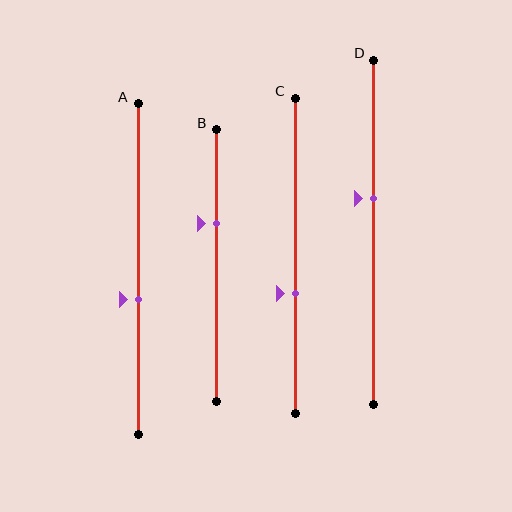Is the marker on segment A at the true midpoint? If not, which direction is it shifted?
No, the marker on segment A is shifted downward by about 9% of the segment length.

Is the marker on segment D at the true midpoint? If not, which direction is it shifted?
No, the marker on segment D is shifted upward by about 10% of the segment length.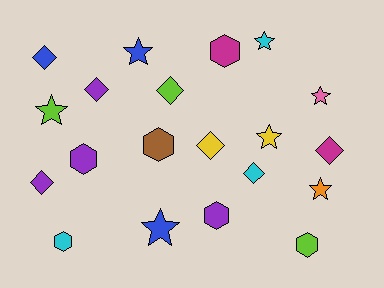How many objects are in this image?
There are 20 objects.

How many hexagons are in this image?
There are 6 hexagons.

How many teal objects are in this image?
There are no teal objects.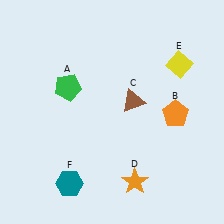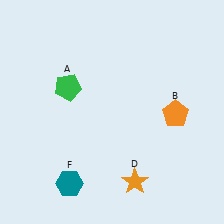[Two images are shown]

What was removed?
The brown triangle (C), the yellow diamond (E) were removed in Image 2.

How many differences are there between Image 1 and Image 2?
There are 2 differences between the two images.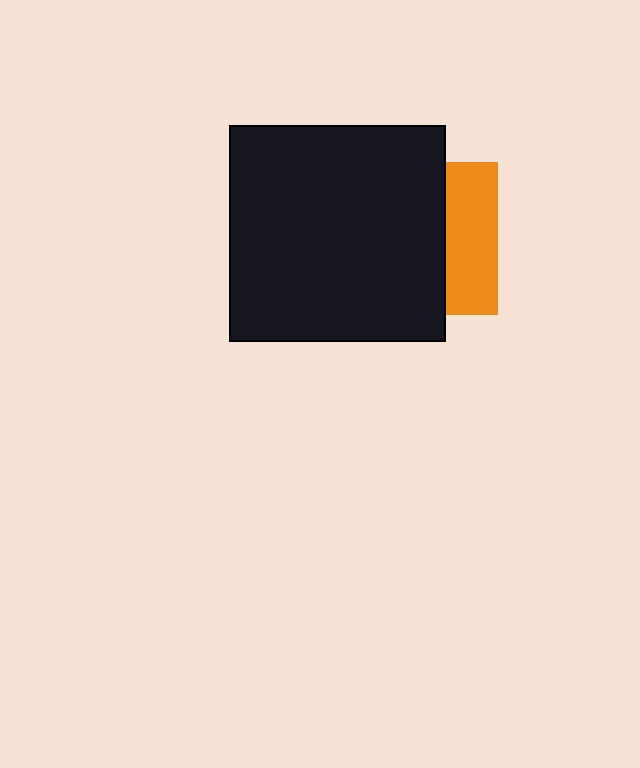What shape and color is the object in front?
The object in front is a black square.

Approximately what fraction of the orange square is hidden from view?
Roughly 66% of the orange square is hidden behind the black square.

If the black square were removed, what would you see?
You would see the complete orange square.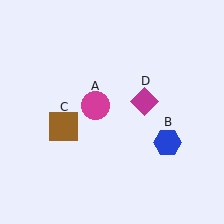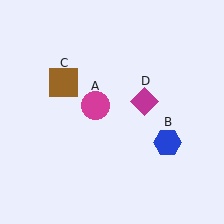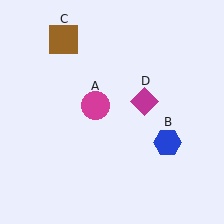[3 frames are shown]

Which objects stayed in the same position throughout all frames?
Magenta circle (object A) and blue hexagon (object B) and magenta diamond (object D) remained stationary.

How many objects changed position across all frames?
1 object changed position: brown square (object C).